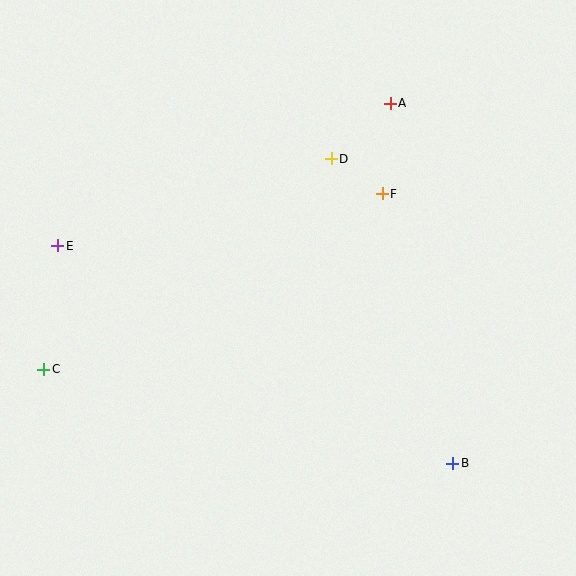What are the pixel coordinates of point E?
Point E is at (58, 246).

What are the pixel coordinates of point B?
Point B is at (453, 463).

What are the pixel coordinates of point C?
Point C is at (44, 369).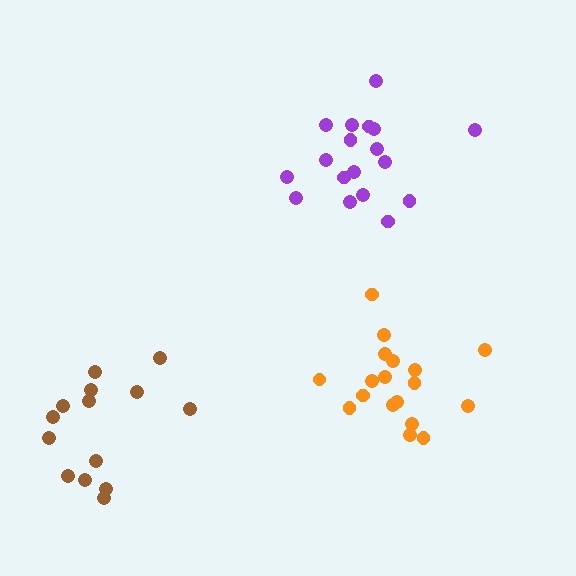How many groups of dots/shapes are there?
There are 3 groups.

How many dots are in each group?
Group 1: 18 dots, Group 2: 14 dots, Group 3: 18 dots (50 total).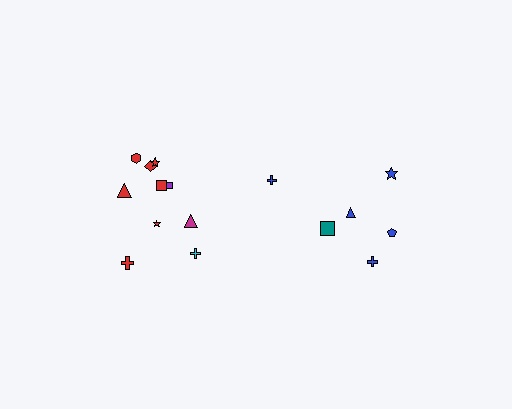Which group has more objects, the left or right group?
The left group.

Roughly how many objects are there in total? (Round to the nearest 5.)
Roughly 15 objects in total.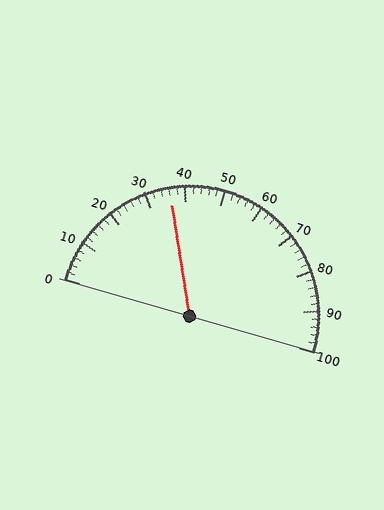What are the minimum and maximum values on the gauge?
The gauge ranges from 0 to 100.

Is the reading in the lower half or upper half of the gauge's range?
The reading is in the lower half of the range (0 to 100).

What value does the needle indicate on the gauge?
The needle indicates approximately 36.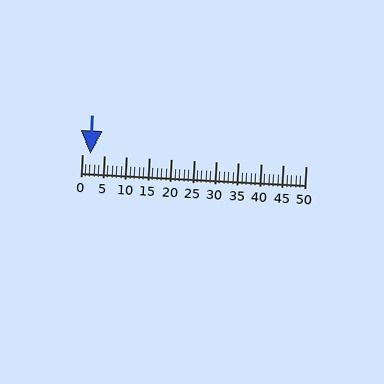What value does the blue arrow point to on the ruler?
The blue arrow points to approximately 2.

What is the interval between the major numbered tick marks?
The major tick marks are spaced 5 units apart.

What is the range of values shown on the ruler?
The ruler shows values from 0 to 50.